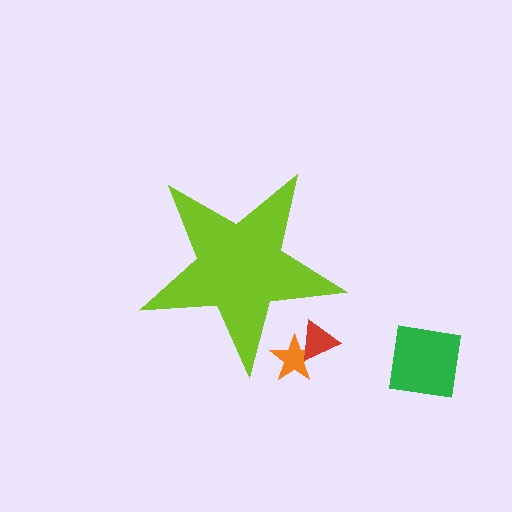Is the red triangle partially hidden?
Yes, the red triangle is partially hidden behind the lime star.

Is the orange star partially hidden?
Yes, the orange star is partially hidden behind the lime star.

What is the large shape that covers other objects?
A lime star.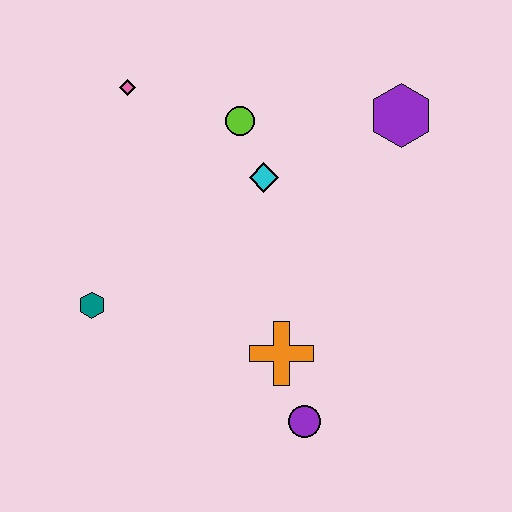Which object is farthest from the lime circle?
The purple circle is farthest from the lime circle.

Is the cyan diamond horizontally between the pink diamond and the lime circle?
No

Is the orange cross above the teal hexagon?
No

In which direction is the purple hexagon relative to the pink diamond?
The purple hexagon is to the right of the pink diamond.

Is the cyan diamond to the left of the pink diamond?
No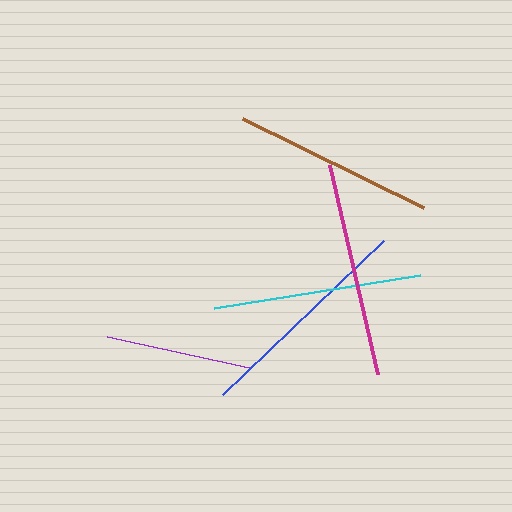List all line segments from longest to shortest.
From longest to shortest: blue, magenta, cyan, brown, purple.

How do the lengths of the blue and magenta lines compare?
The blue and magenta lines are approximately the same length.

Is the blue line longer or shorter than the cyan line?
The blue line is longer than the cyan line.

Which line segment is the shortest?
The purple line is the shortest at approximately 145 pixels.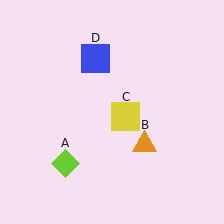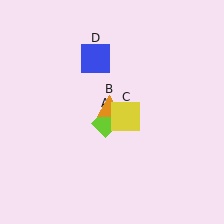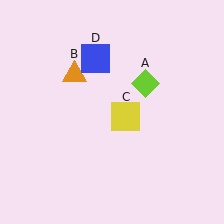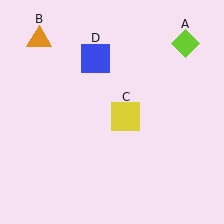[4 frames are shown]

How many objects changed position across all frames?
2 objects changed position: lime diamond (object A), orange triangle (object B).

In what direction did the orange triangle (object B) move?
The orange triangle (object B) moved up and to the left.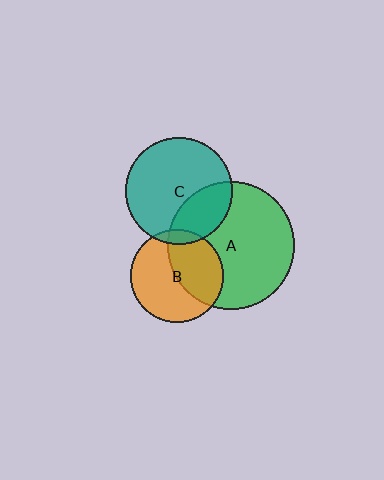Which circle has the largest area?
Circle A (green).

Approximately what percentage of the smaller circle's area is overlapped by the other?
Approximately 30%.